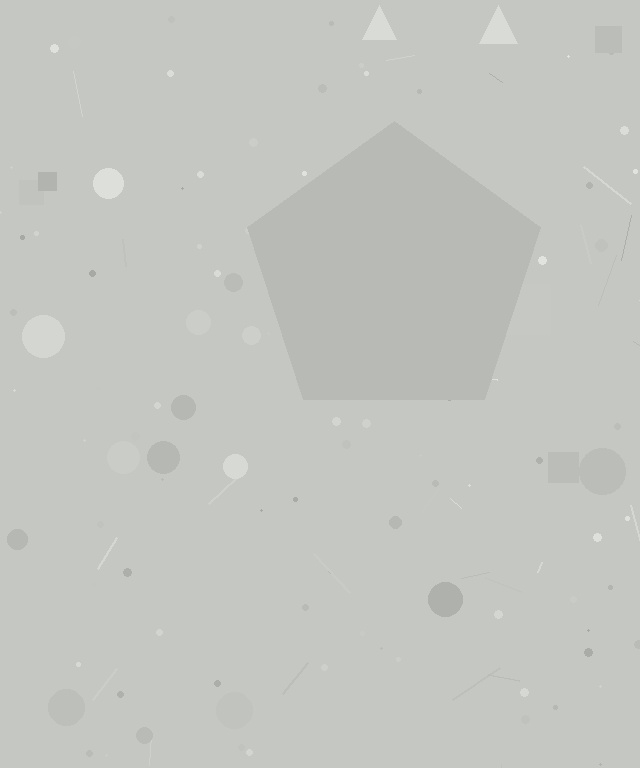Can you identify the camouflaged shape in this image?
The camouflaged shape is a pentagon.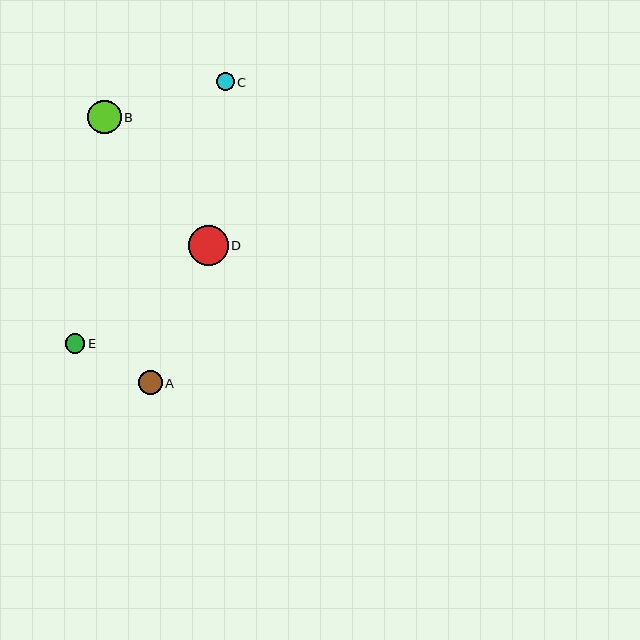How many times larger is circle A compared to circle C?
Circle A is approximately 1.3 times the size of circle C.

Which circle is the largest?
Circle D is the largest with a size of approximately 40 pixels.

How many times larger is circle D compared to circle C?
Circle D is approximately 2.2 times the size of circle C.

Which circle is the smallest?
Circle C is the smallest with a size of approximately 18 pixels.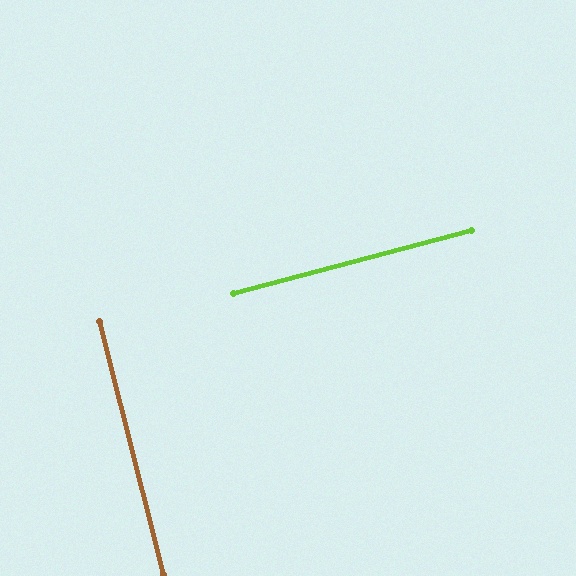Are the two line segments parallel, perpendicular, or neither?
Perpendicular — they meet at approximately 89°.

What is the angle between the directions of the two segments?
Approximately 89 degrees.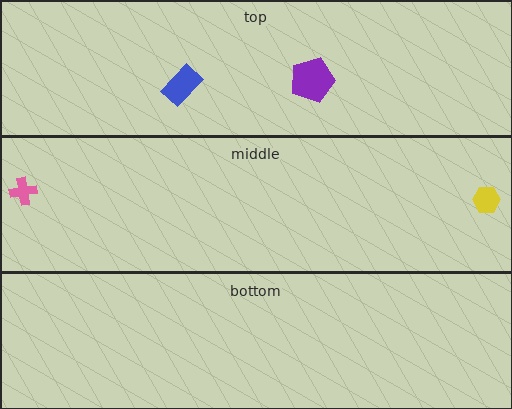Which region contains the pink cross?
The middle region.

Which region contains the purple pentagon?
The top region.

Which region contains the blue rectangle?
The top region.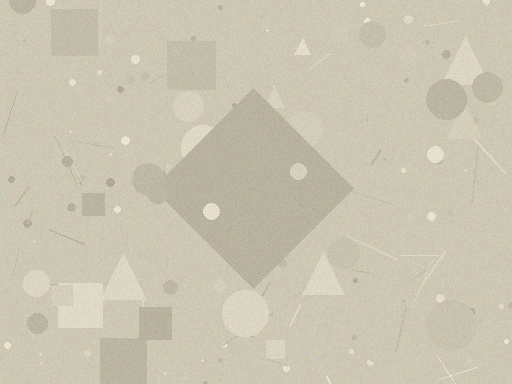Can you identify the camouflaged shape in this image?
The camouflaged shape is a diamond.